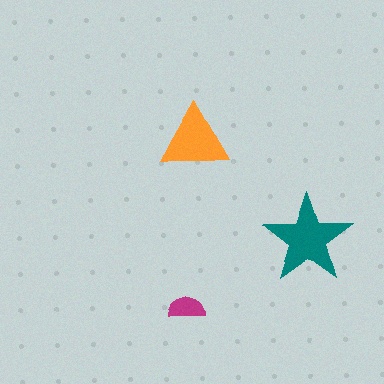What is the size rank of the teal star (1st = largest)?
1st.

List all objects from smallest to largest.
The magenta semicircle, the orange triangle, the teal star.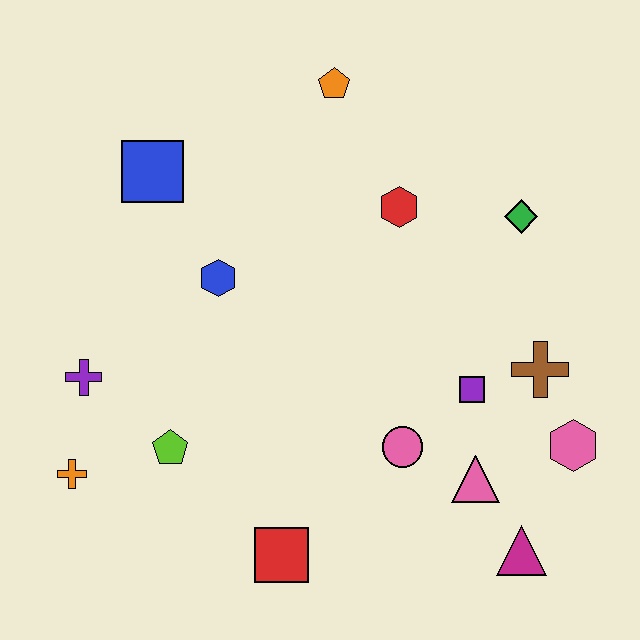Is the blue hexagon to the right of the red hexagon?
No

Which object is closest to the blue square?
The blue hexagon is closest to the blue square.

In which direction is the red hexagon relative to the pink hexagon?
The red hexagon is above the pink hexagon.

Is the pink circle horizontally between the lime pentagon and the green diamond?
Yes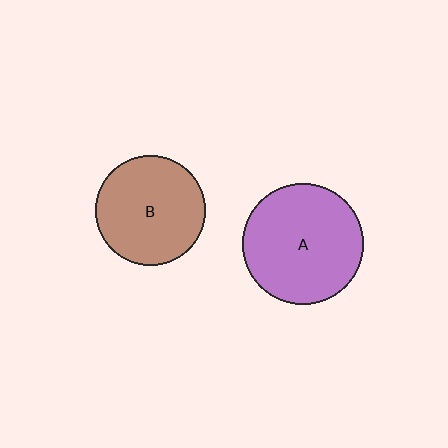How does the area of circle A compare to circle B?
Approximately 1.2 times.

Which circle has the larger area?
Circle A (purple).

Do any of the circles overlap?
No, none of the circles overlap.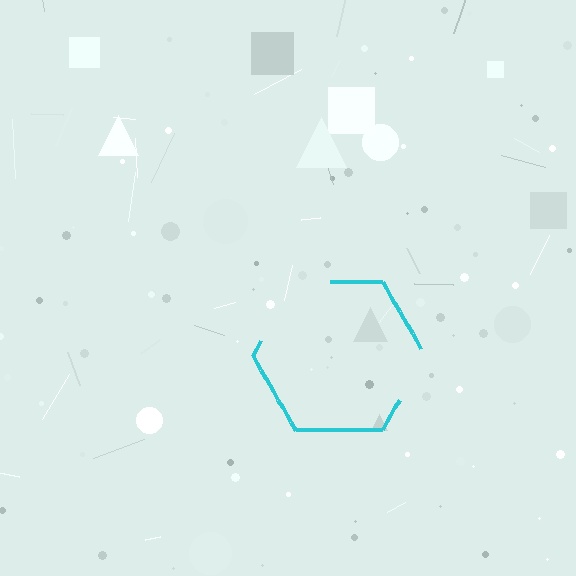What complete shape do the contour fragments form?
The contour fragments form a hexagon.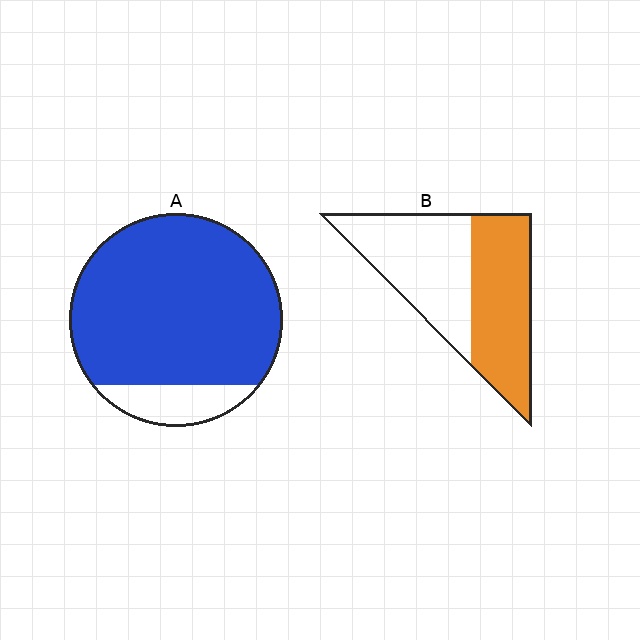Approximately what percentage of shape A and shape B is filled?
A is approximately 85% and B is approximately 50%.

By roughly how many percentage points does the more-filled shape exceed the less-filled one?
By roughly 35 percentage points (A over B).